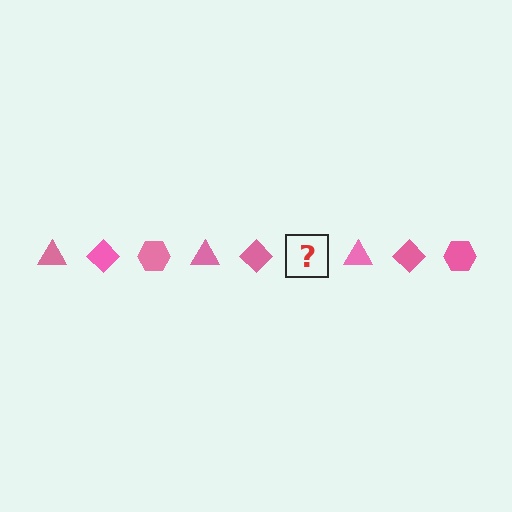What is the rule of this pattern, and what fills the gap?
The rule is that the pattern cycles through triangle, diamond, hexagon shapes in pink. The gap should be filled with a pink hexagon.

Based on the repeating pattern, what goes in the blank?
The blank should be a pink hexagon.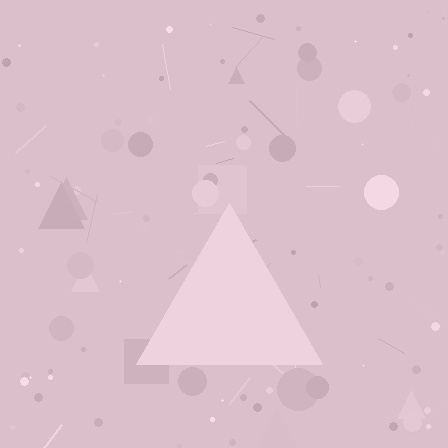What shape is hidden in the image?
A triangle is hidden in the image.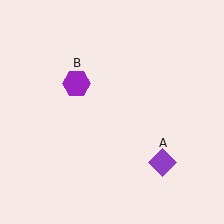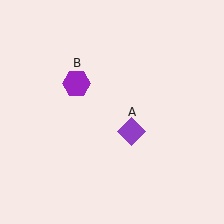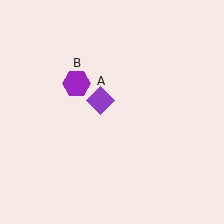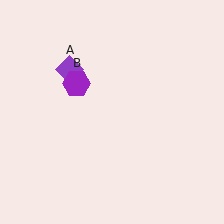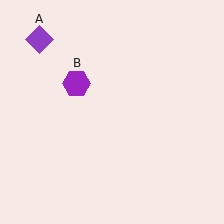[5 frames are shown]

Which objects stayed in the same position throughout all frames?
Purple hexagon (object B) remained stationary.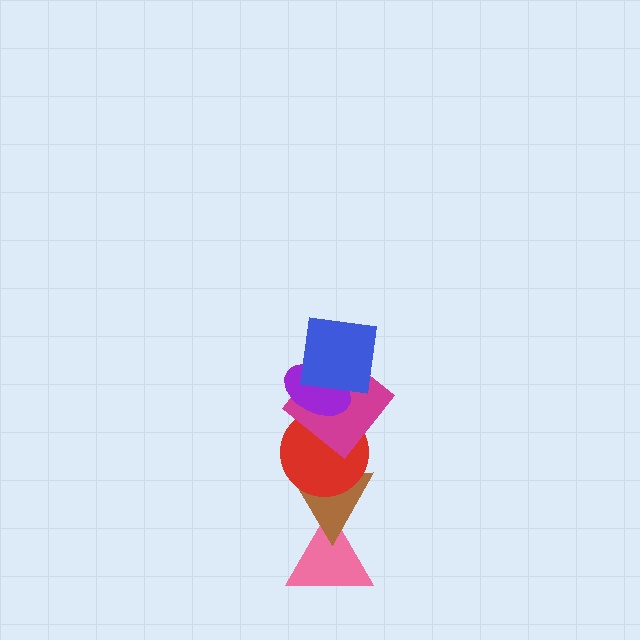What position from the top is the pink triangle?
The pink triangle is 6th from the top.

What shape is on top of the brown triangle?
The red circle is on top of the brown triangle.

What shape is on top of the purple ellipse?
The blue square is on top of the purple ellipse.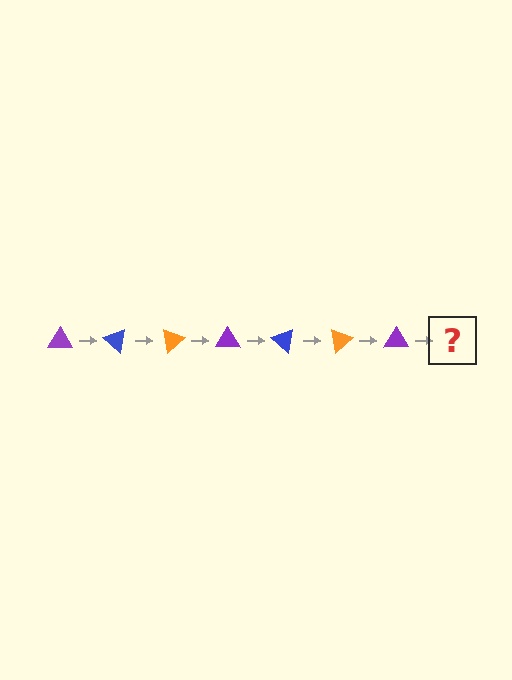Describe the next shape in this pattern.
It should be a blue triangle, rotated 280 degrees from the start.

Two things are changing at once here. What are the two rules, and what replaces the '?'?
The two rules are that it rotates 40 degrees each step and the color cycles through purple, blue, and orange. The '?' should be a blue triangle, rotated 280 degrees from the start.